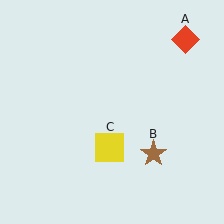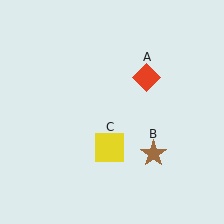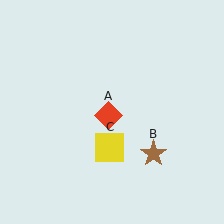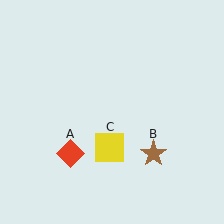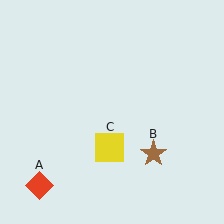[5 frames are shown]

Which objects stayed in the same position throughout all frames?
Brown star (object B) and yellow square (object C) remained stationary.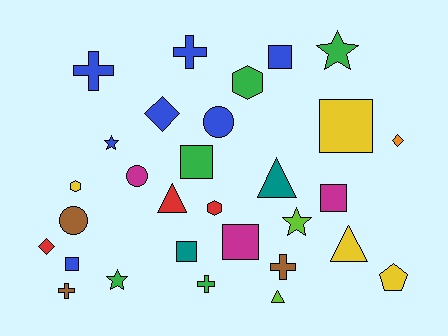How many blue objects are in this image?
There are 7 blue objects.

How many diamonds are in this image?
There are 3 diamonds.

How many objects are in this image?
There are 30 objects.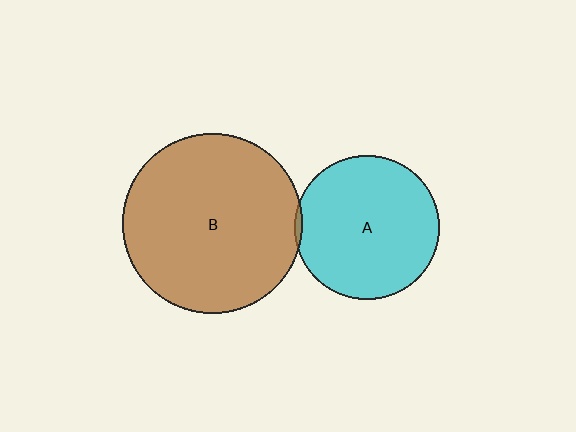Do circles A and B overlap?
Yes.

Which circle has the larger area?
Circle B (brown).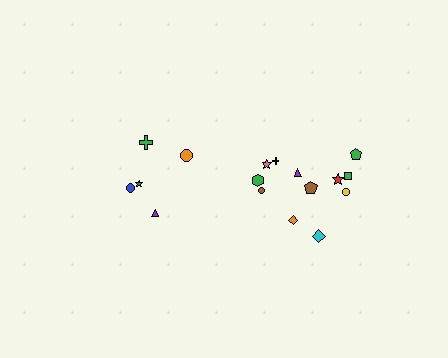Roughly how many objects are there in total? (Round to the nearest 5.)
Roughly 15 objects in total.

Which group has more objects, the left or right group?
The right group.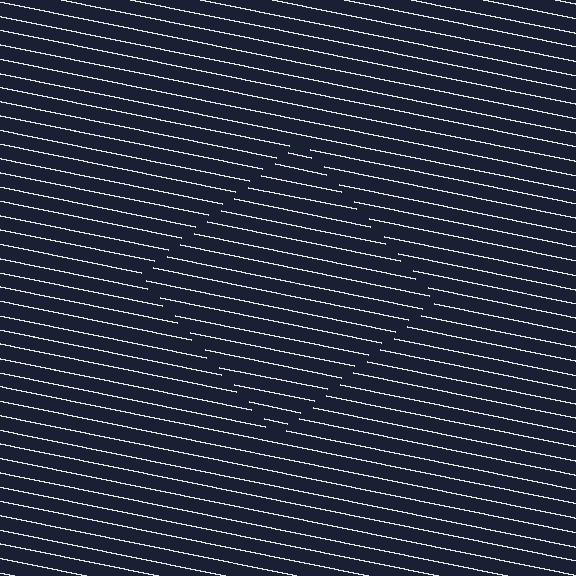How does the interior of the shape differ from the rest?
The interior of the shape contains the same grating, shifted by half a period — the contour is defined by the phase discontinuity where line-ends from the inner and outer gratings abut.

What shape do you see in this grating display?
An illusory square. The interior of the shape contains the same grating, shifted by half a period — the contour is defined by the phase discontinuity where line-ends from the inner and outer gratings abut.